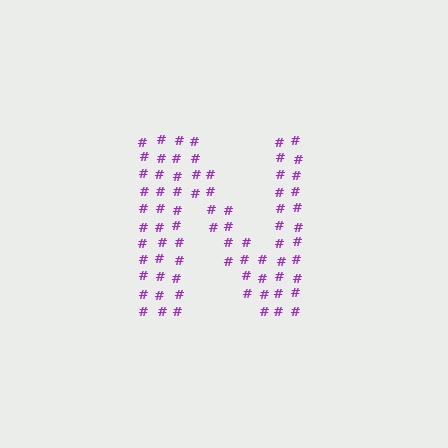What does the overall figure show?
The overall figure shows the letter N.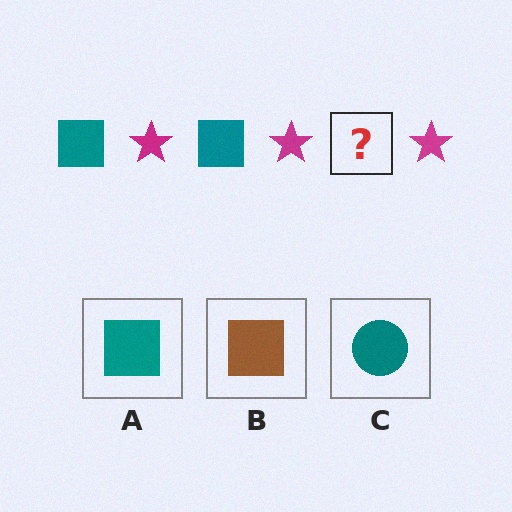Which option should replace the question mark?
Option A.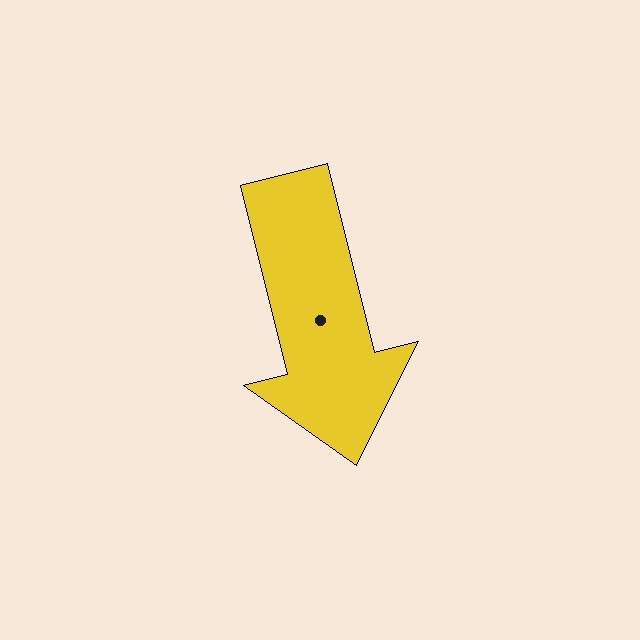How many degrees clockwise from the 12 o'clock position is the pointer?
Approximately 166 degrees.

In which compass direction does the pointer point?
South.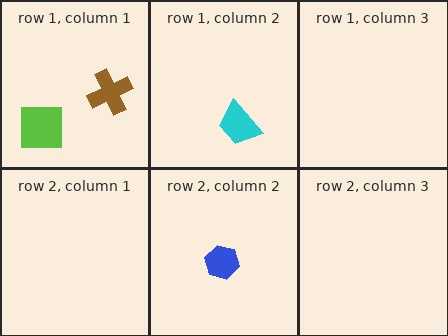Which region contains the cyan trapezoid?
The row 1, column 2 region.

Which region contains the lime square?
The row 1, column 1 region.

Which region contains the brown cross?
The row 1, column 1 region.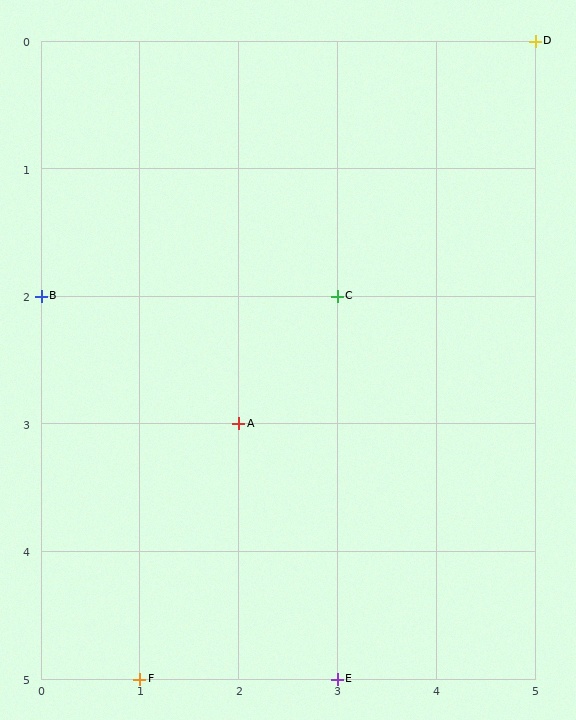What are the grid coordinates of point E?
Point E is at grid coordinates (3, 5).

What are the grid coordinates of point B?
Point B is at grid coordinates (0, 2).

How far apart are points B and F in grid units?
Points B and F are 1 column and 3 rows apart (about 3.2 grid units diagonally).